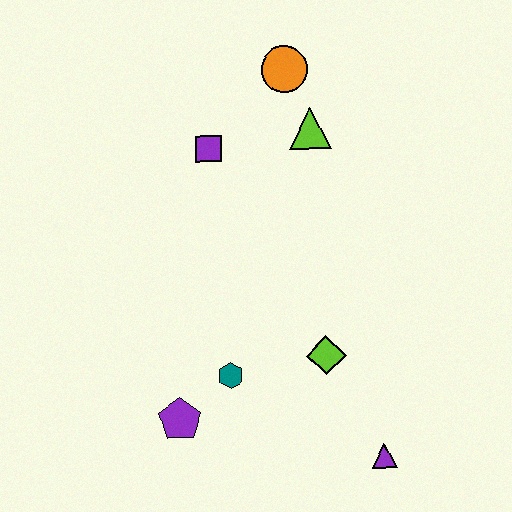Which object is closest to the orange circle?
The lime triangle is closest to the orange circle.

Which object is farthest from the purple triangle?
The orange circle is farthest from the purple triangle.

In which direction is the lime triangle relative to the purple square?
The lime triangle is to the right of the purple square.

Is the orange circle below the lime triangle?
No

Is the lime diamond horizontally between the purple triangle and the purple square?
Yes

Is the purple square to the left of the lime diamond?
Yes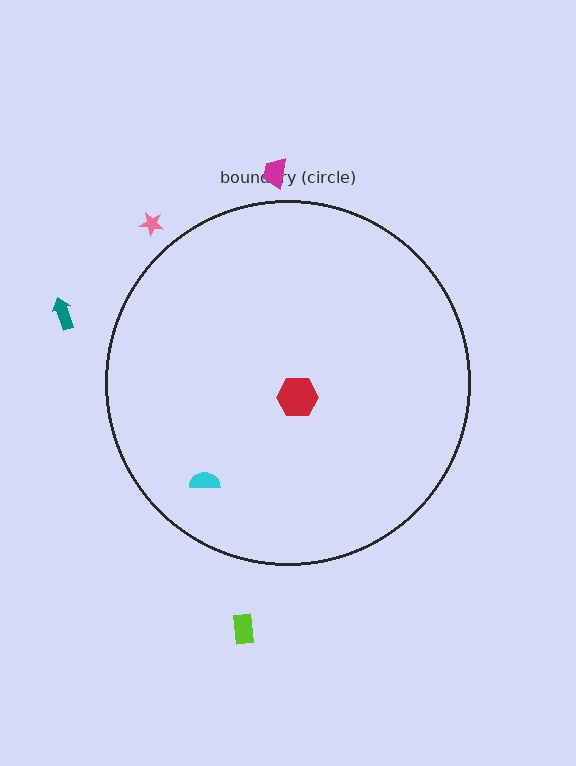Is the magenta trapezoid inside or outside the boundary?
Outside.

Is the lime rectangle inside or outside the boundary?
Outside.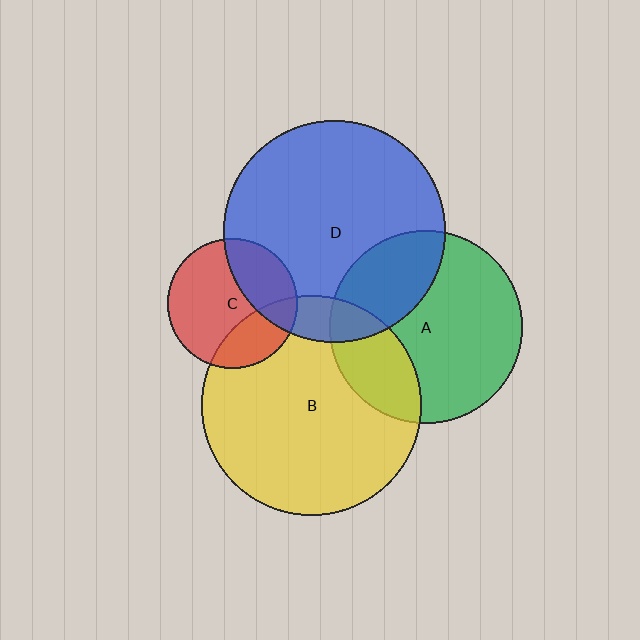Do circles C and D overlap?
Yes.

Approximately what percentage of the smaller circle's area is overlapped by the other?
Approximately 30%.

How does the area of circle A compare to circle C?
Approximately 2.2 times.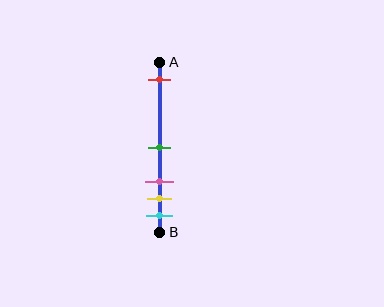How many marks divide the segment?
There are 5 marks dividing the segment.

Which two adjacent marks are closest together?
The yellow and cyan marks are the closest adjacent pair.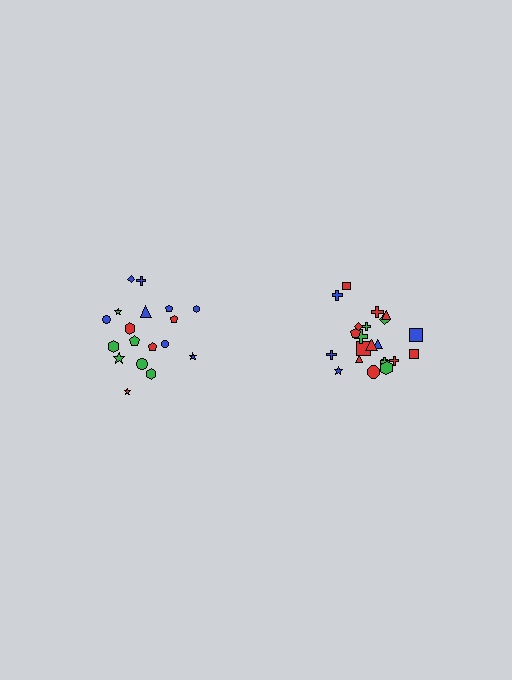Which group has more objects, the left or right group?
The right group.